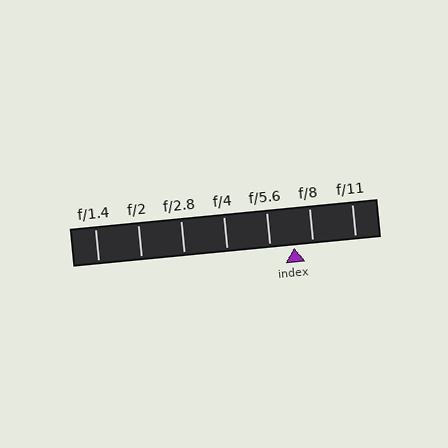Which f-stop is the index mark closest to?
The index mark is closest to f/8.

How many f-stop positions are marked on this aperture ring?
There are 7 f-stop positions marked.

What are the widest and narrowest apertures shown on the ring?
The widest aperture shown is f/1.4 and the narrowest is f/11.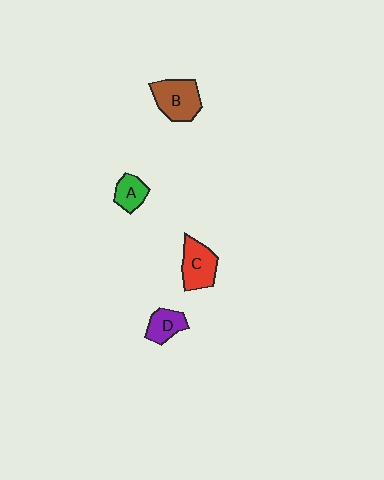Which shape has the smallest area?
Shape A (green).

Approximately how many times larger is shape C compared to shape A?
Approximately 1.6 times.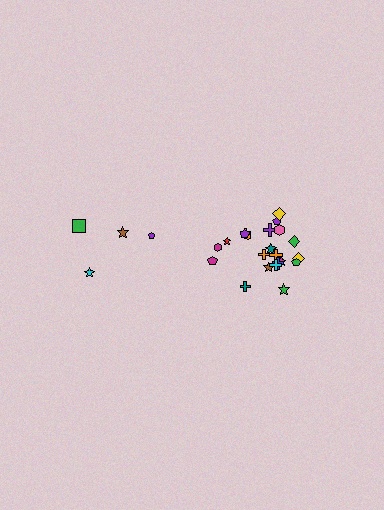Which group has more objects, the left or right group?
The right group.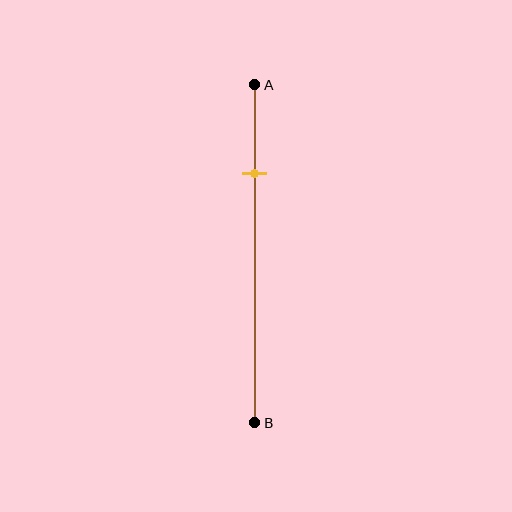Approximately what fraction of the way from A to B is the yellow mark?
The yellow mark is approximately 25% of the way from A to B.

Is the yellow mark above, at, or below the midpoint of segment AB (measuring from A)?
The yellow mark is above the midpoint of segment AB.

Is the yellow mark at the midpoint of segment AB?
No, the mark is at about 25% from A, not at the 50% midpoint.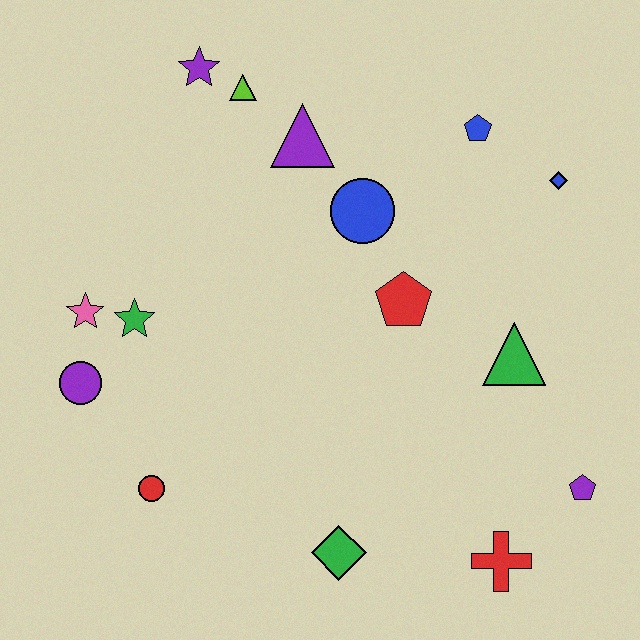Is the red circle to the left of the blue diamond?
Yes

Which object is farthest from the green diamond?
The purple star is farthest from the green diamond.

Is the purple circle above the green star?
No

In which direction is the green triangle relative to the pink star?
The green triangle is to the right of the pink star.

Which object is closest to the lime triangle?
The purple star is closest to the lime triangle.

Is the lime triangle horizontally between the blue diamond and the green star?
Yes